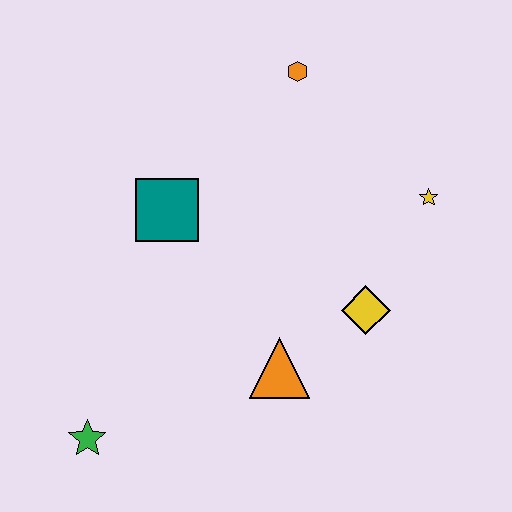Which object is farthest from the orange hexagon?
The green star is farthest from the orange hexagon.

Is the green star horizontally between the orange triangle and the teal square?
No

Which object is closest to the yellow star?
The yellow diamond is closest to the yellow star.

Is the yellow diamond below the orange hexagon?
Yes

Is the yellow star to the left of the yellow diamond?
No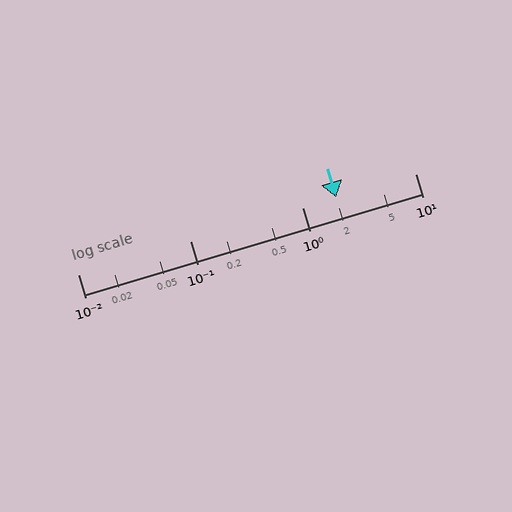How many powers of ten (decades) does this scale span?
The scale spans 3 decades, from 0.01 to 10.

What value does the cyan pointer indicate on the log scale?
The pointer indicates approximately 2.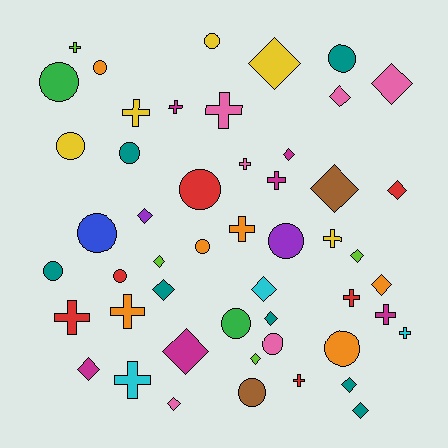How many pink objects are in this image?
There are 6 pink objects.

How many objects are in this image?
There are 50 objects.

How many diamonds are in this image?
There are 19 diamonds.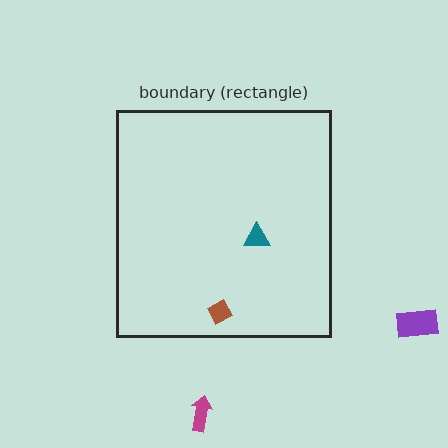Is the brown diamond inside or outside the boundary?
Inside.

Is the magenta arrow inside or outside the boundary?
Outside.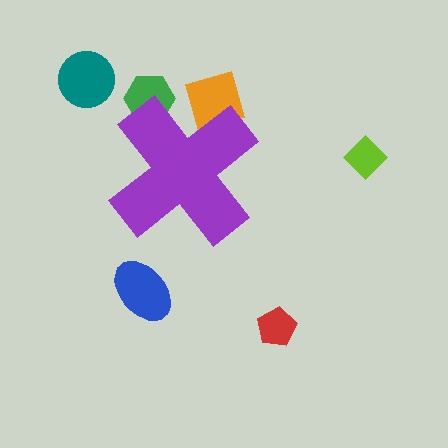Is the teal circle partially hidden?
No, the teal circle is fully visible.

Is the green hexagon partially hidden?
Yes, the green hexagon is partially hidden behind the purple cross.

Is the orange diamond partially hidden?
Yes, the orange diamond is partially hidden behind the purple cross.